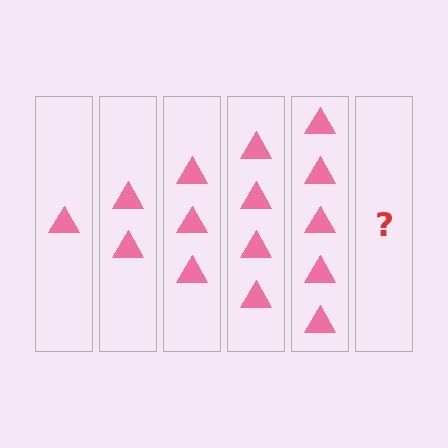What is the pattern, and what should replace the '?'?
The pattern is that each step adds one more triangle. The '?' should be 6 triangles.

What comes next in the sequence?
The next element should be 6 triangles.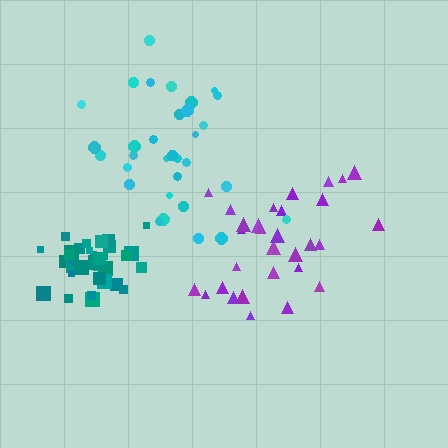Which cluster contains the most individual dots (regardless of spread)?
Teal (35).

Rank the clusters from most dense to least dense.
teal, purple, cyan.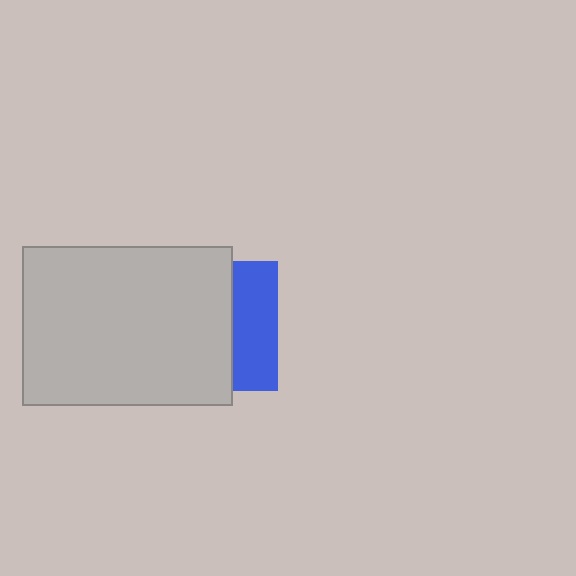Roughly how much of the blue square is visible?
A small part of it is visible (roughly 34%).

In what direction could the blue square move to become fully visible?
The blue square could move right. That would shift it out from behind the light gray rectangle entirely.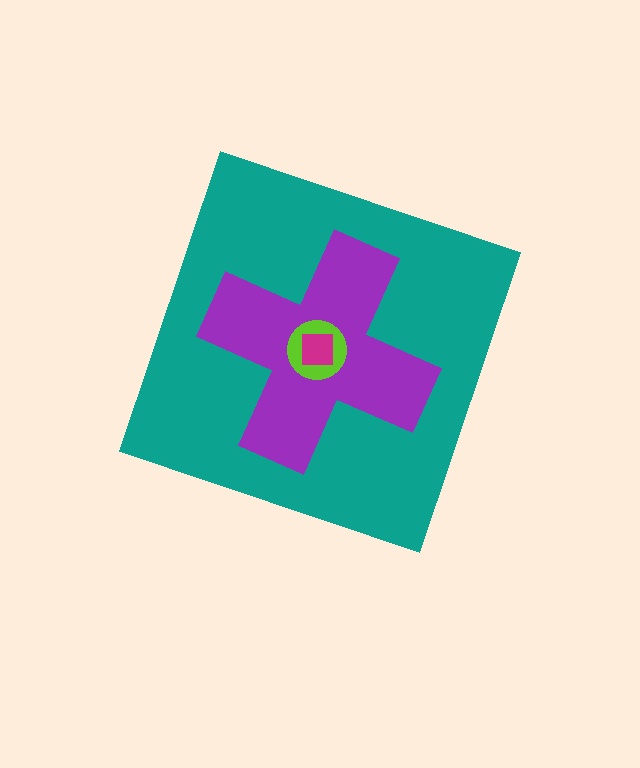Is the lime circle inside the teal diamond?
Yes.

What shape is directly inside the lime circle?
The magenta square.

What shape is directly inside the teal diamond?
The purple cross.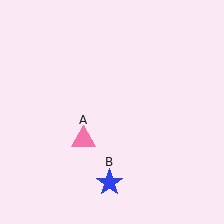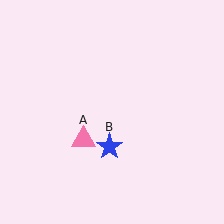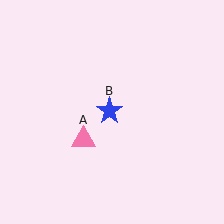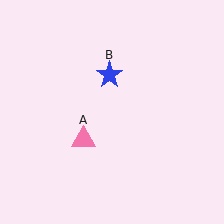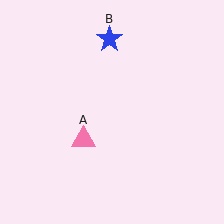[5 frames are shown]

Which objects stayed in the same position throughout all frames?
Pink triangle (object A) remained stationary.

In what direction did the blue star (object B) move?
The blue star (object B) moved up.